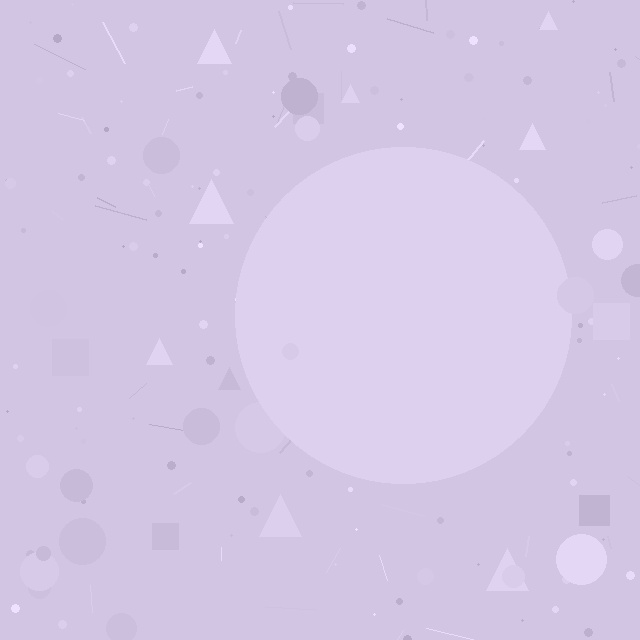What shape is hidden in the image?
A circle is hidden in the image.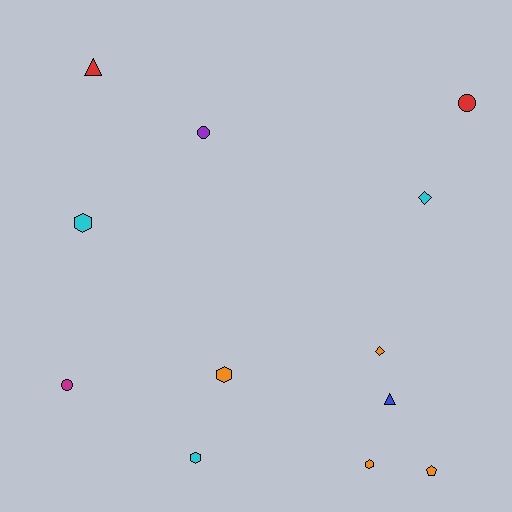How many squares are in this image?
There are no squares.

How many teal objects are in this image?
There are no teal objects.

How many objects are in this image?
There are 12 objects.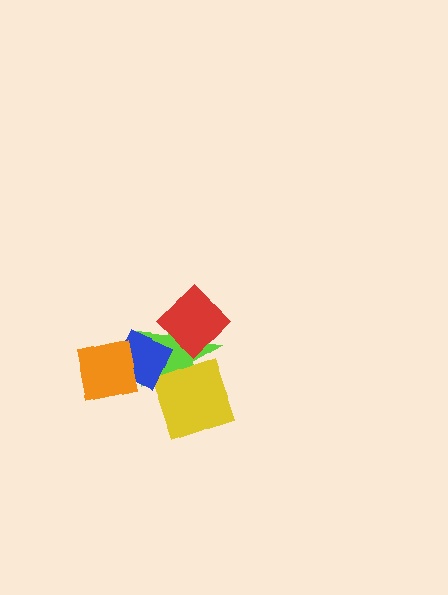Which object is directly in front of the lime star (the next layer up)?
The yellow diamond is directly in front of the lime star.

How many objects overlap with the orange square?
2 objects overlap with the orange square.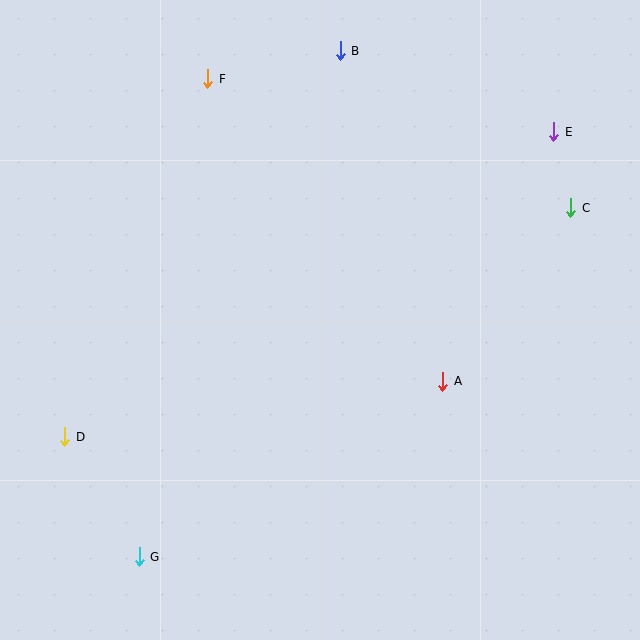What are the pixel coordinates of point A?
Point A is at (443, 381).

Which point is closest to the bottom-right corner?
Point A is closest to the bottom-right corner.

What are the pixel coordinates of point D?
Point D is at (65, 437).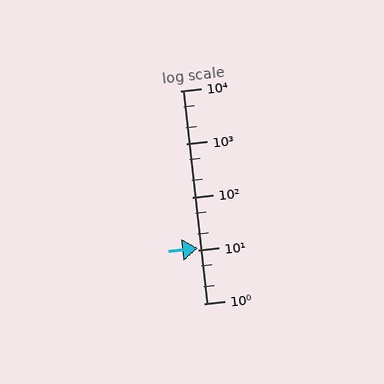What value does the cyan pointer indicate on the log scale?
The pointer indicates approximately 11.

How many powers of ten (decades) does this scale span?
The scale spans 4 decades, from 1 to 10000.